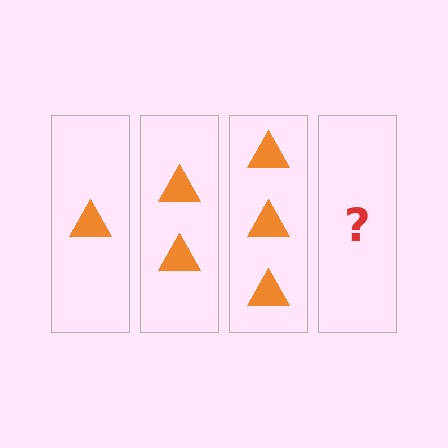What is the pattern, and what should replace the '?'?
The pattern is that each step adds one more triangle. The '?' should be 4 triangles.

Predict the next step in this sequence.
The next step is 4 triangles.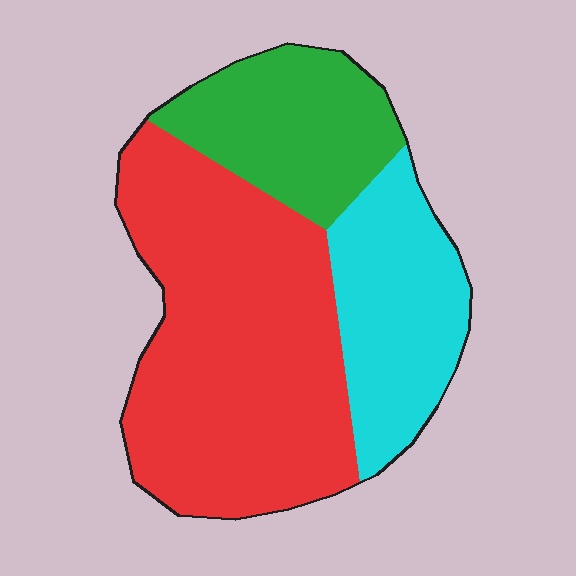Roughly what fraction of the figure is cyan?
Cyan takes up about one quarter (1/4) of the figure.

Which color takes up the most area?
Red, at roughly 55%.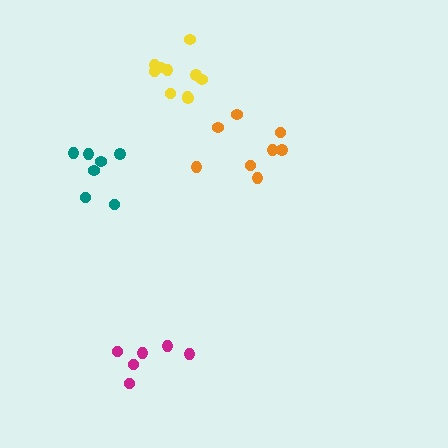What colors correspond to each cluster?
The clusters are colored: orange, magenta, yellow, teal.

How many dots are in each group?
Group 1: 8 dots, Group 2: 6 dots, Group 3: 10 dots, Group 4: 7 dots (31 total).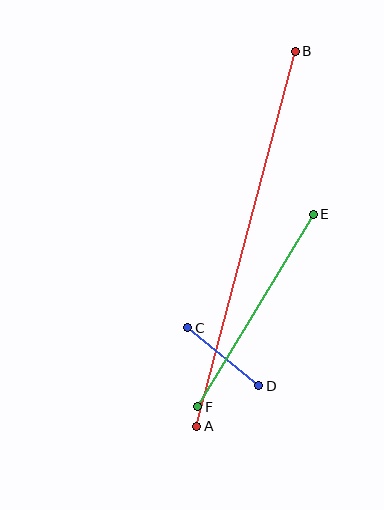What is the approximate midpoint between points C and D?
The midpoint is at approximately (223, 357) pixels.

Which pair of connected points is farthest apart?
Points A and B are farthest apart.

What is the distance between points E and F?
The distance is approximately 225 pixels.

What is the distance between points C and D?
The distance is approximately 92 pixels.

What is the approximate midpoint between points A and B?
The midpoint is at approximately (246, 239) pixels.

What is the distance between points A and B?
The distance is approximately 388 pixels.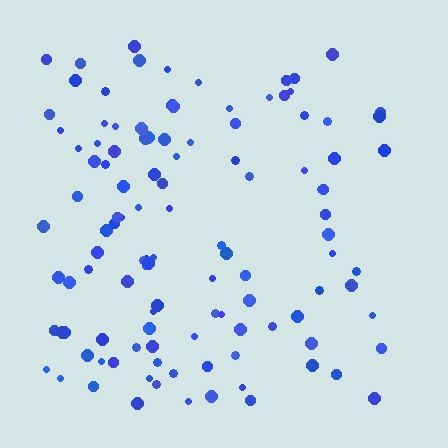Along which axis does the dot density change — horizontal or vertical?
Horizontal.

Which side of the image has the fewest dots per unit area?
The right.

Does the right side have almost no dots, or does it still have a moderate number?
Still a moderate number, just noticeably fewer than the left.